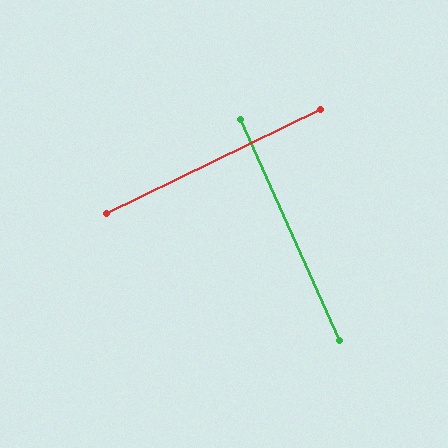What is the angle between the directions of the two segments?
Approximately 88 degrees.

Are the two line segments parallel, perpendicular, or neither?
Perpendicular — they meet at approximately 88°.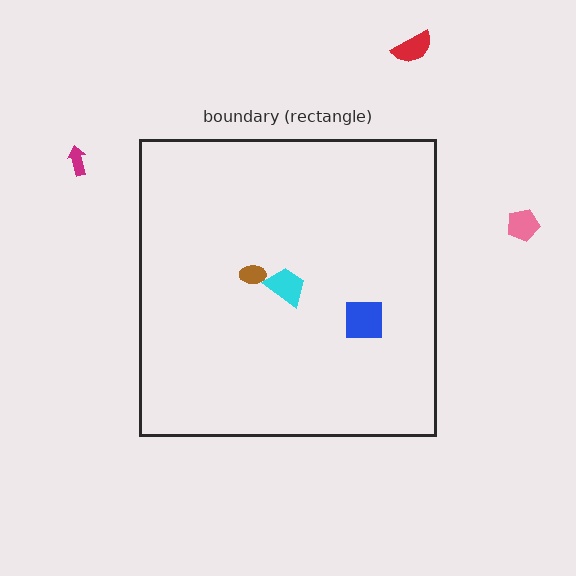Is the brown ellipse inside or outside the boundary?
Inside.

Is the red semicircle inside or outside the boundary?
Outside.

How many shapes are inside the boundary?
3 inside, 3 outside.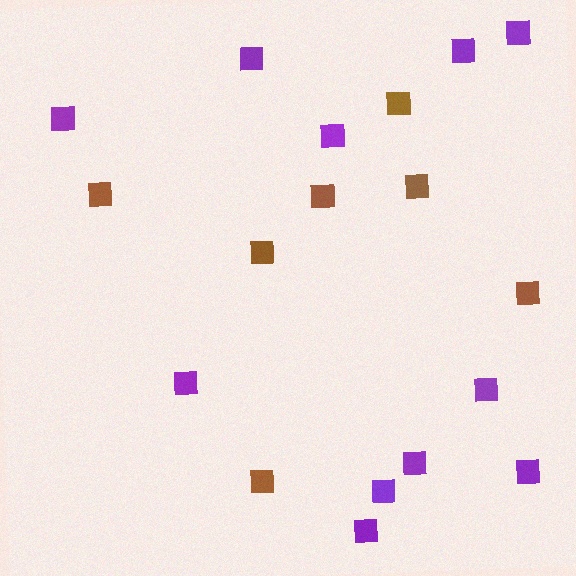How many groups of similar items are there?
There are 2 groups: one group of purple squares (11) and one group of brown squares (7).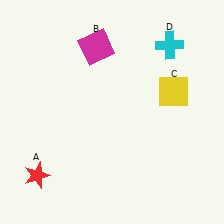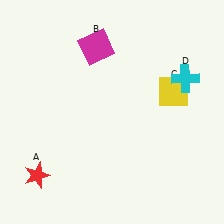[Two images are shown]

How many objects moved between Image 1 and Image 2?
1 object moved between the two images.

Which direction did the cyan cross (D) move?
The cyan cross (D) moved down.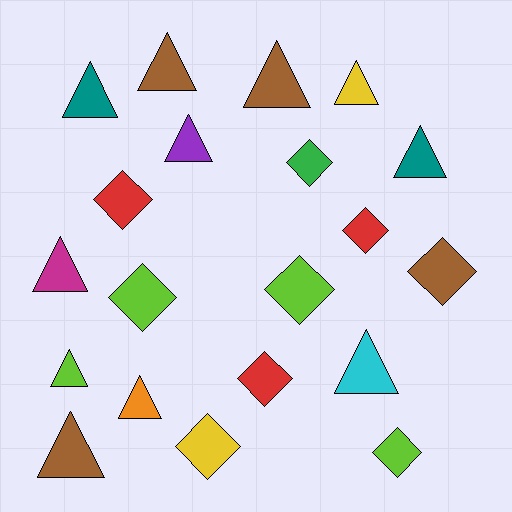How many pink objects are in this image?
There are no pink objects.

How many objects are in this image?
There are 20 objects.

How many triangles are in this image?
There are 11 triangles.